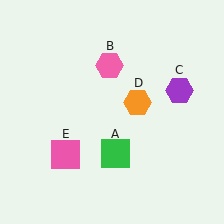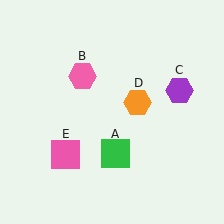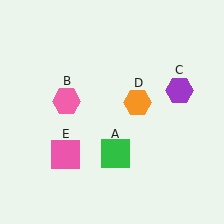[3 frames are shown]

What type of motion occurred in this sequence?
The pink hexagon (object B) rotated counterclockwise around the center of the scene.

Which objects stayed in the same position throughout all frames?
Green square (object A) and purple hexagon (object C) and orange hexagon (object D) and pink square (object E) remained stationary.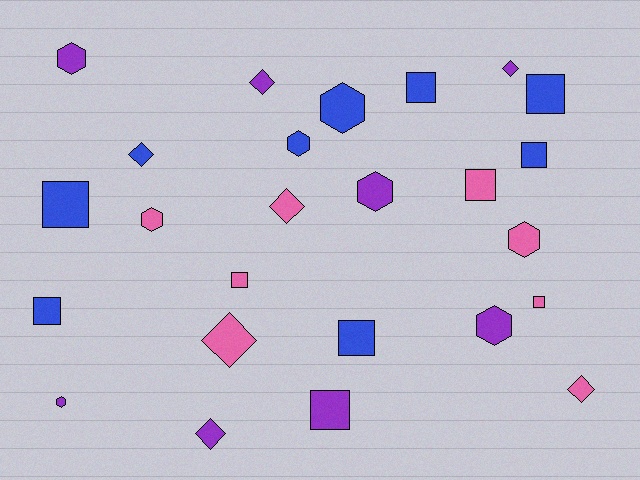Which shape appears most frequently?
Square, with 10 objects.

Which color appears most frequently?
Blue, with 9 objects.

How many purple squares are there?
There is 1 purple square.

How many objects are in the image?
There are 25 objects.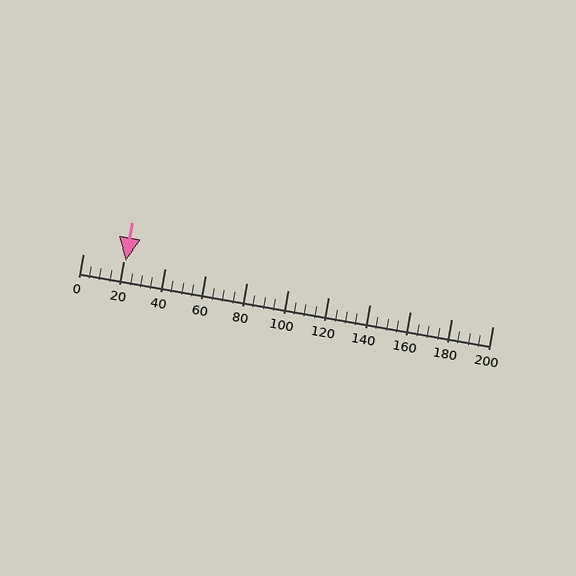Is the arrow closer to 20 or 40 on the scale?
The arrow is closer to 20.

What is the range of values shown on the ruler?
The ruler shows values from 0 to 200.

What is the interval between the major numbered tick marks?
The major tick marks are spaced 20 units apart.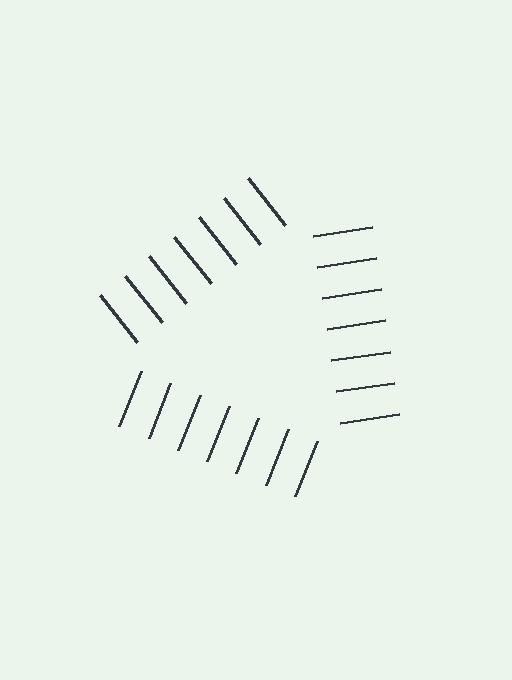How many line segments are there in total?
21 — 7 along each of the 3 edges.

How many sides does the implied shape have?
3 sides — the line-ends trace a triangle.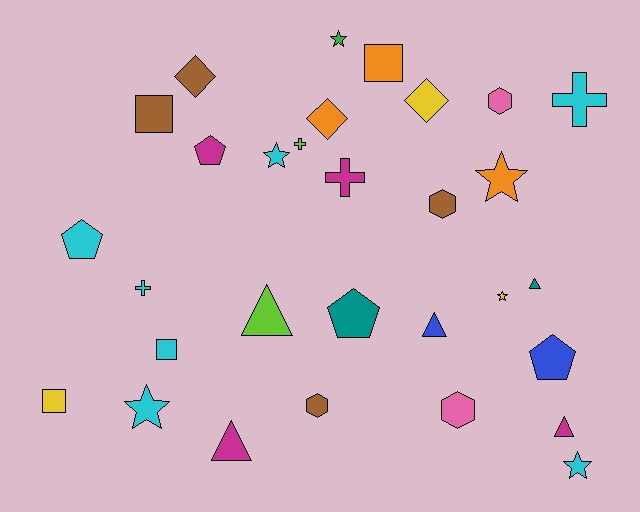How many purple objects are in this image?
There are no purple objects.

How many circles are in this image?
There are no circles.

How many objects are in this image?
There are 30 objects.